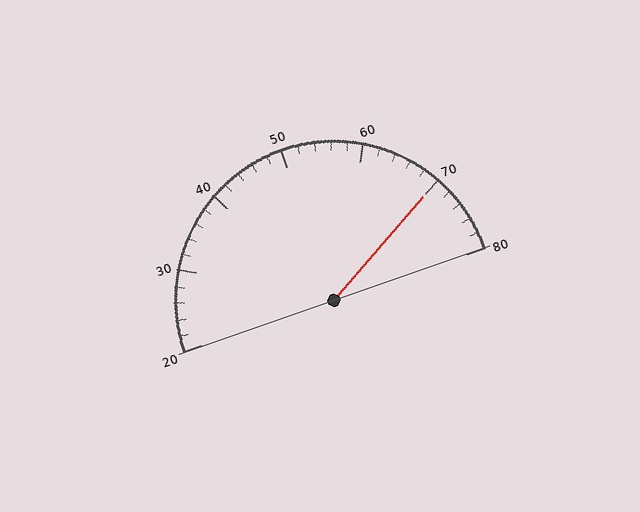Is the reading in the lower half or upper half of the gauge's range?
The reading is in the upper half of the range (20 to 80).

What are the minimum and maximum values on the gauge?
The gauge ranges from 20 to 80.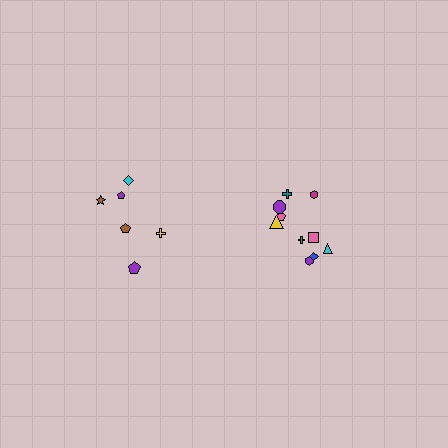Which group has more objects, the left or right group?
The right group.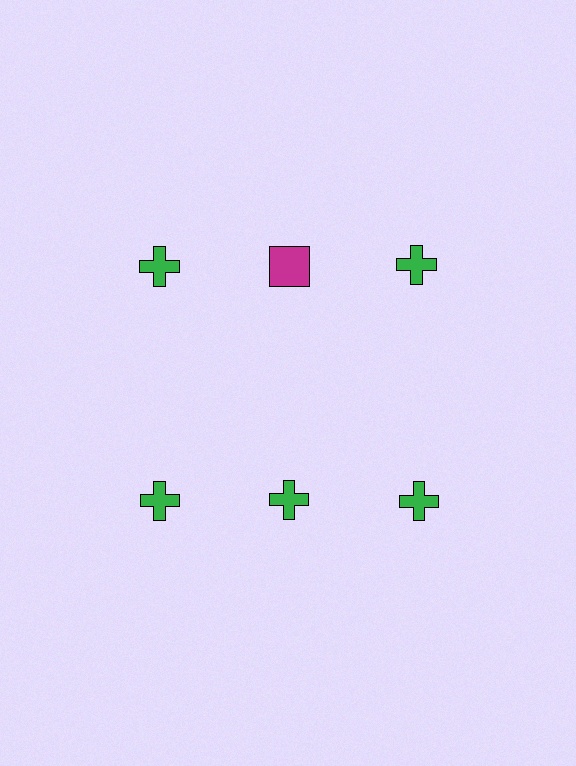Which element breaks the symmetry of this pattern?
The magenta square in the top row, second from left column breaks the symmetry. All other shapes are green crosses.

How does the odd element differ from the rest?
It differs in both color (magenta instead of green) and shape (square instead of cross).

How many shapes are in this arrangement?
There are 6 shapes arranged in a grid pattern.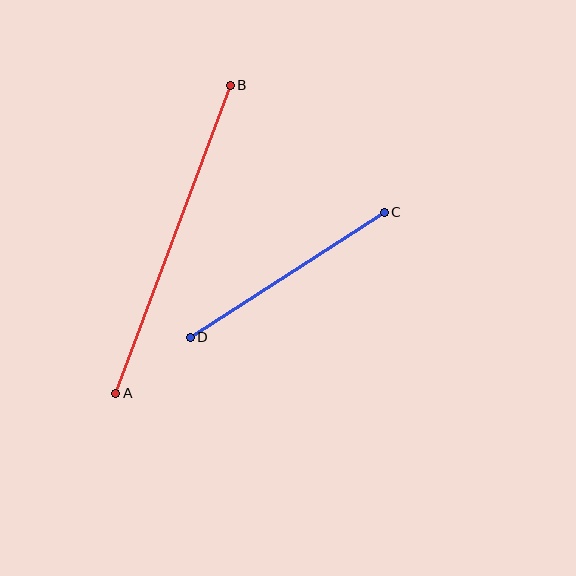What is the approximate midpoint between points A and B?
The midpoint is at approximately (173, 239) pixels.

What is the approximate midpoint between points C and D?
The midpoint is at approximately (287, 275) pixels.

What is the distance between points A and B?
The distance is approximately 328 pixels.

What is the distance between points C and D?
The distance is approximately 231 pixels.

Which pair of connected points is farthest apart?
Points A and B are farthest apart.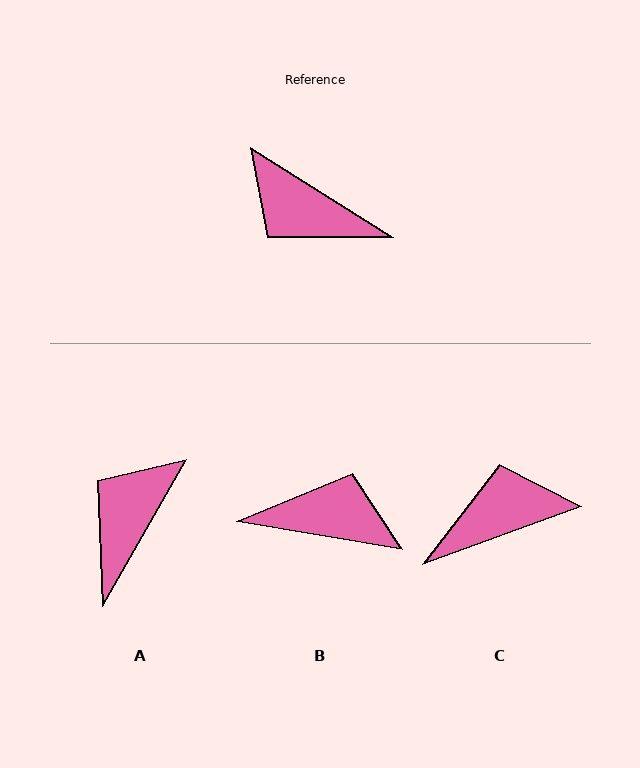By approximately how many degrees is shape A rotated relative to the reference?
Approximately 88 degrees clockwise.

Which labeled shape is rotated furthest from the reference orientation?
B, about 157 degrees away.